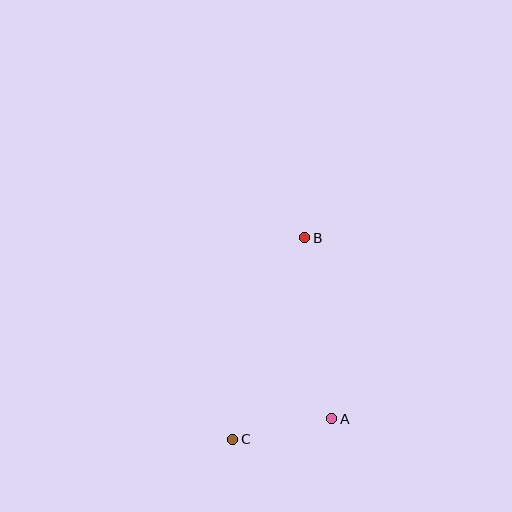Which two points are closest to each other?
Points A and C are closest to each other.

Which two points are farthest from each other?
Points B and C are farthest from each other.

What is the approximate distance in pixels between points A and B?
The distance between A and B is approximately 183 pixels.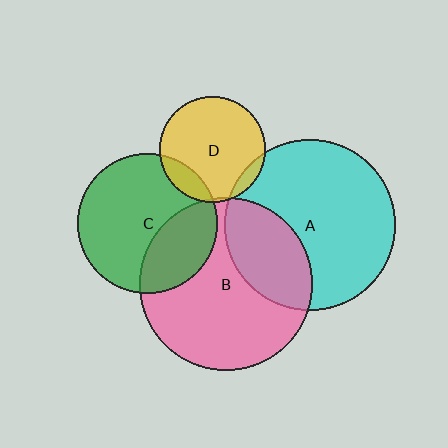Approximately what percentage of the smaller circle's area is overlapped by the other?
Approximately 5%.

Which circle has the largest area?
Circle B (pink).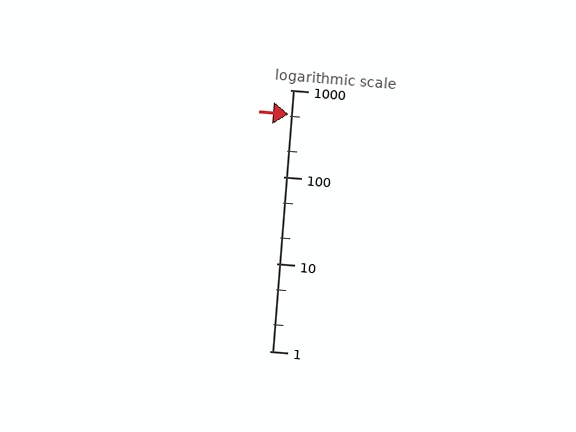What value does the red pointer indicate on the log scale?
The pointer indicates approximately 530.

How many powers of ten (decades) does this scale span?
The scale spans 3 decades, from 1 to 1000.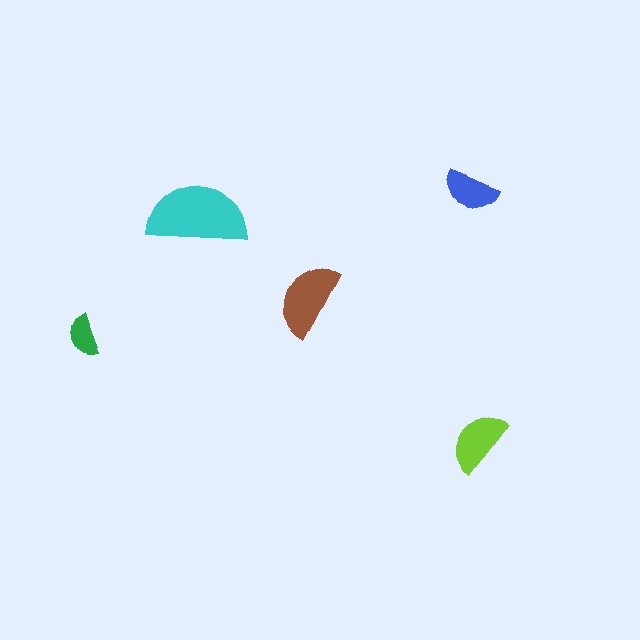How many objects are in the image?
There are 5 objects in the image.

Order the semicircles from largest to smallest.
the cyan one, the brown one, the lime one, the blue one, the green one.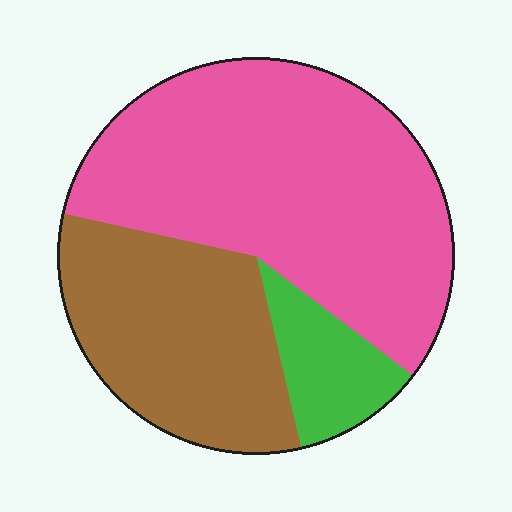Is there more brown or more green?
Brown.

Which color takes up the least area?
Green, at roughly 10%.